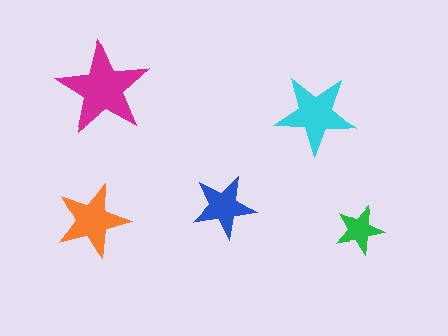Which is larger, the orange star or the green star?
The orange one.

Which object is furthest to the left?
The orange star is leftmost.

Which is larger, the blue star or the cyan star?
The cyan one.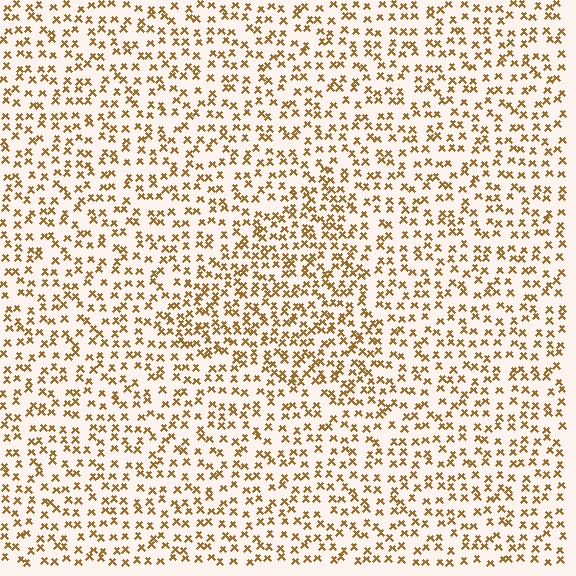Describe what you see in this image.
The image contains small brown elements arranged at two different densities. A triangle-shaped region is visible where the elements are more densely packed than the surrounding area.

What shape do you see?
I see a triangle.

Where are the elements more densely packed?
The elements are more densely packed inside the triangle boundary.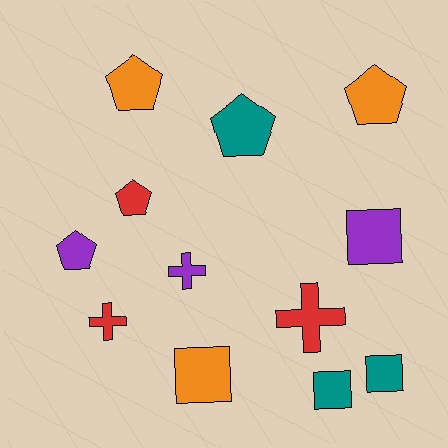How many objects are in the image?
There are 12 objects.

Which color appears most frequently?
Teal, with 3 objects.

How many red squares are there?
There are no red squares.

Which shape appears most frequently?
Pentagon, with 5 objects.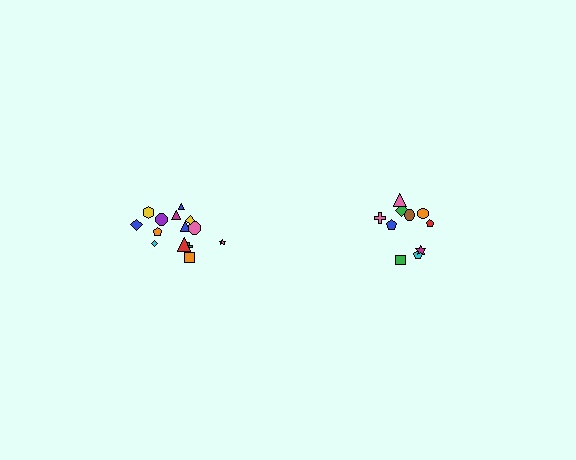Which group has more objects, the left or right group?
The left group.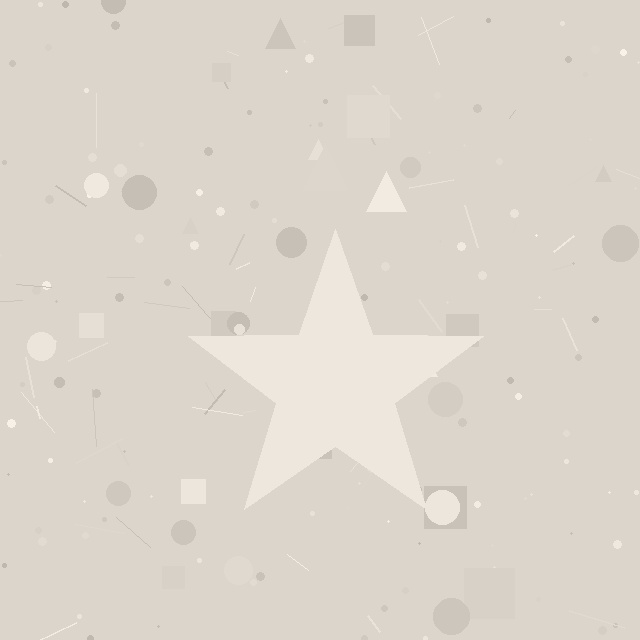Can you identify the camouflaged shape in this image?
The camouflaged shape is a star.